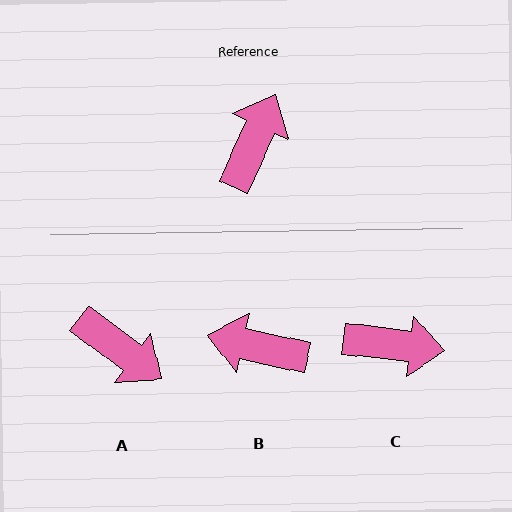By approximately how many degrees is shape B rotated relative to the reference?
Approximately 101 degrees counter-clockwise.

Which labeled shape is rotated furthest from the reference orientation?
A, about 103 degrees away.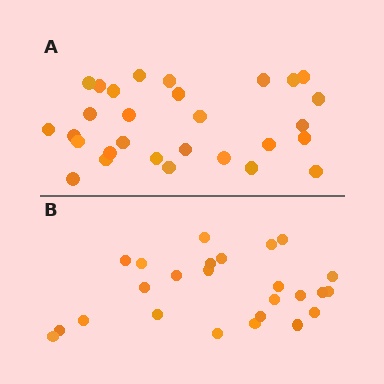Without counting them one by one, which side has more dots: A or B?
Region A (the top region) has more dots.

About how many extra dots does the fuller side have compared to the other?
Region A has about 4 more dots than region B.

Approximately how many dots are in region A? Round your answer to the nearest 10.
About 30 dots. (The exact count is 29, which rounds to 30.)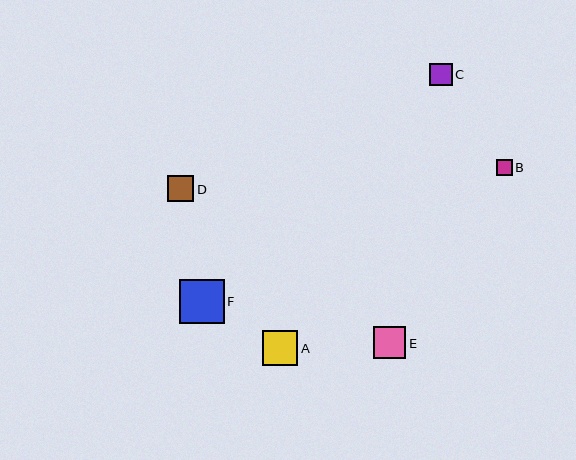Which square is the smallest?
Square B is the smallest with a size of approximately 16 pixels.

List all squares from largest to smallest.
From largest to smallest: F, A, E, D, C, B.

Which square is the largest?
Square F is the largest with a size of approximately 45 pixels.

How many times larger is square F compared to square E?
Square F is approximately 1.4 times the size of square E.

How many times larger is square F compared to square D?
Square F is approximately 1.7 times the size of square D.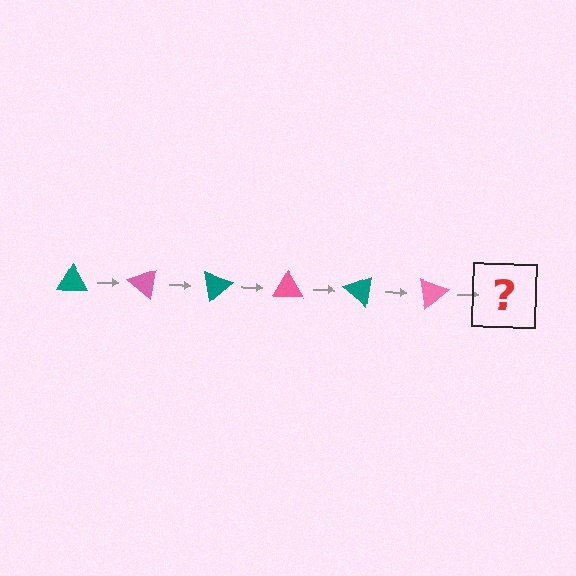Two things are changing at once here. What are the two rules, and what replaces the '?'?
The two rules are that it rotates 40 degrees each step and the color cycles through teal and pink. The '?' should be a teal triangle, rotated 240 degrees from the start.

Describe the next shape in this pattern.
It should be a teal triangle, rotated 240 degrees from the start.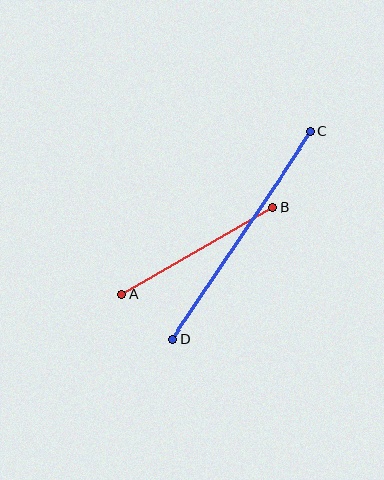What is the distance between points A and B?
The distance is approximately 174 pixels.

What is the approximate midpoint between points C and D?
The midpoint is at approximately (241, 236) pixels.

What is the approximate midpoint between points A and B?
The midpoint is at approximately (197, 251) pixels.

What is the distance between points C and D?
The distance is approximately 250 pixels.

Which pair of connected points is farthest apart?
Points C and D are farthest apart.